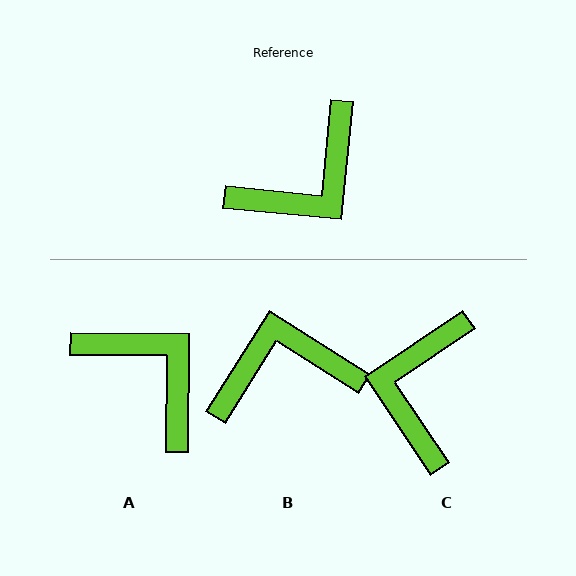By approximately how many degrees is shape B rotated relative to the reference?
Approximately 153 degrees counter-clockwise.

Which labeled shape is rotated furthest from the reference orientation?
B, about 153 degrees away.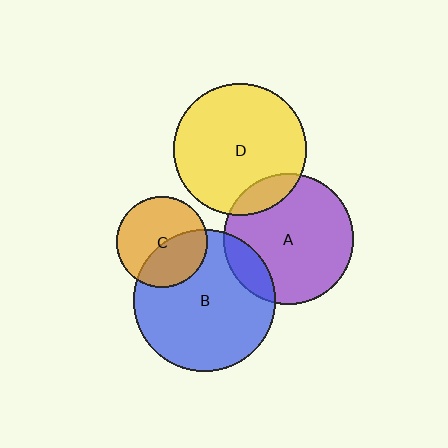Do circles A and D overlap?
Yes.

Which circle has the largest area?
Circle B (blue).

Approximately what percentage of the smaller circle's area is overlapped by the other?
Approximately 15%.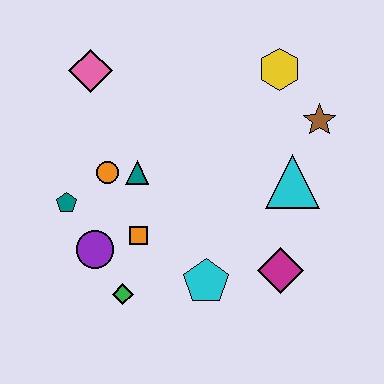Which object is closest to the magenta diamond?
The cyan pentagon is closest to the magenta diamond.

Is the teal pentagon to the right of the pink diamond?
No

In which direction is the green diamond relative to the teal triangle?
The green diamond is below the teal triangle.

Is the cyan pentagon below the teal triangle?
Yes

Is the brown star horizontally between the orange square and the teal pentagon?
No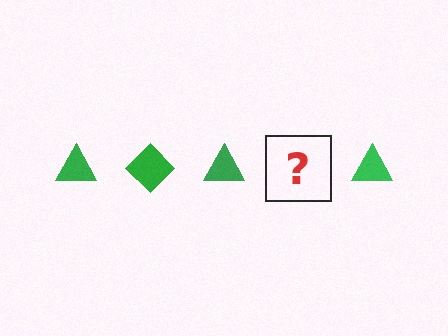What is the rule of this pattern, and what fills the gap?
The rule is that the pattern cycles through triangle, diamond shapes in green. The gap should be filled with a green diamond.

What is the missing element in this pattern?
The missing element is a green diamond.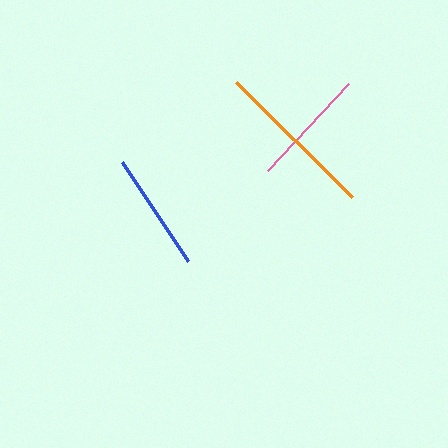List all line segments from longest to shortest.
From longest to shortest: orange, blue, pink.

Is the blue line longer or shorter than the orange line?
The orange line is longer than the blue line.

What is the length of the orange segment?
The orange segment is approximately 163 pixels long.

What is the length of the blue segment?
The blue segment is approximately 119 pixels long.